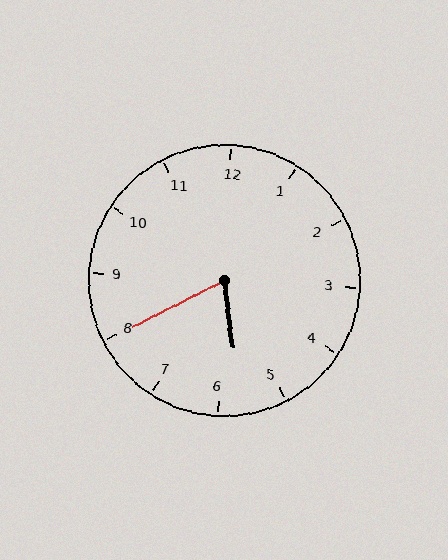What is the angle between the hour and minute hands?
Approximately 70 degrees.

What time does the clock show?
5:40.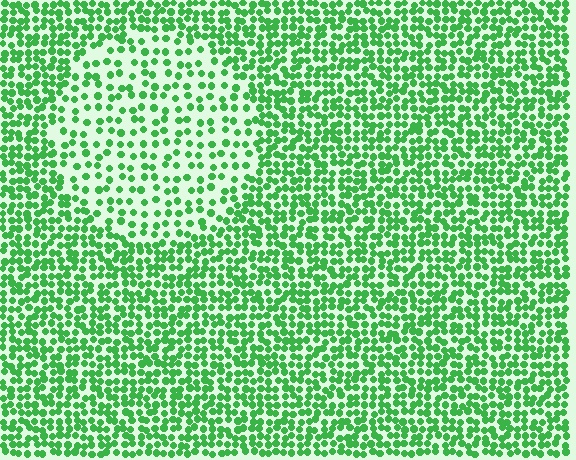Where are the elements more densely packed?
The elements are more densely packed outside the circle boundary.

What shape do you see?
I see a circle.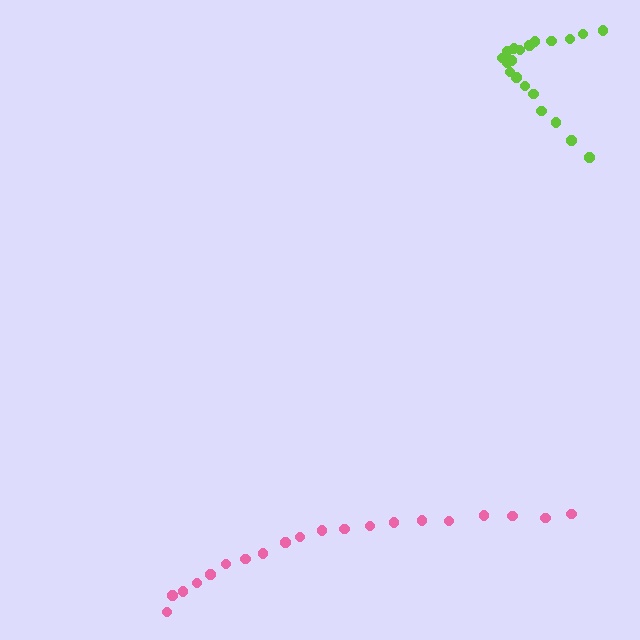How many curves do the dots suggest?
There are 2 distinct paths.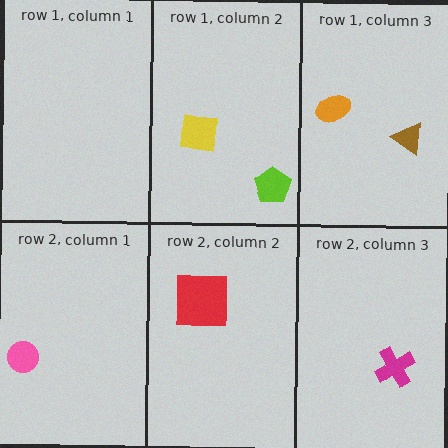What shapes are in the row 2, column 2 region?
The red square.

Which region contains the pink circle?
The row 2, column 1 region.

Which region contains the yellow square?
The row 1, column 2 region.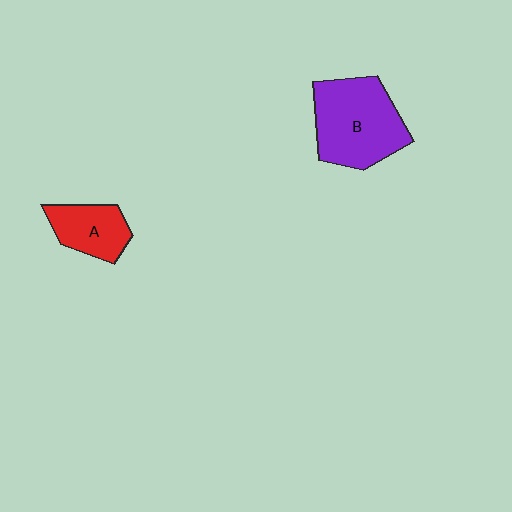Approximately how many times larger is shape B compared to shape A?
Approximately 1.9 times.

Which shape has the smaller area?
Shape A (red).